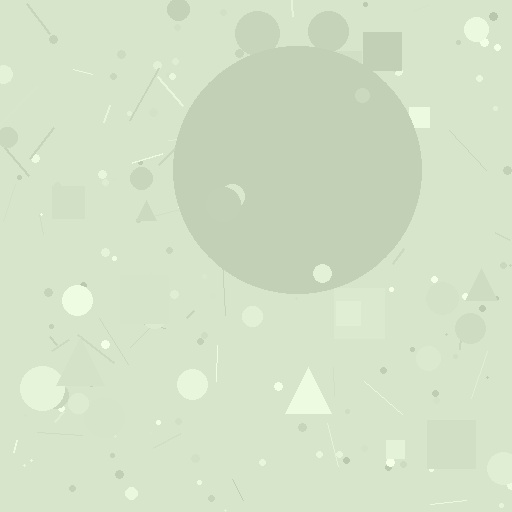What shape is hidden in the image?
A circle is hidden in the image.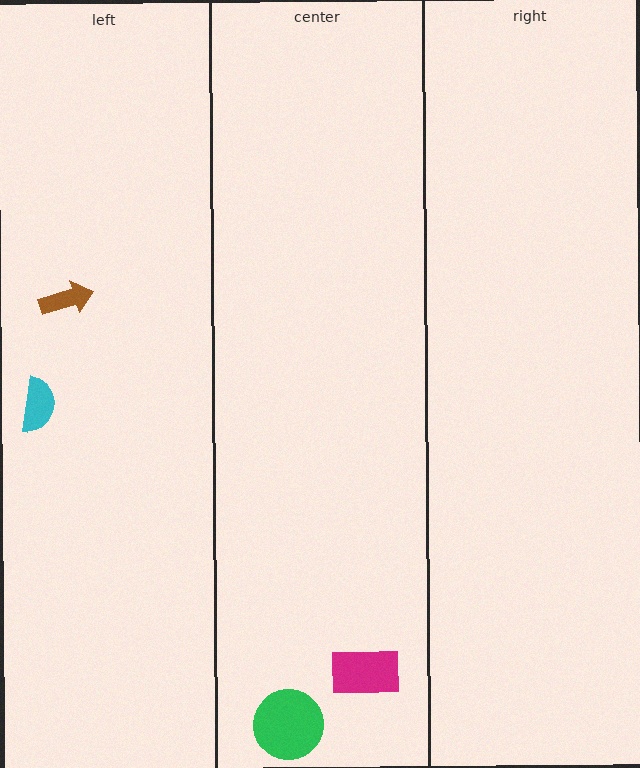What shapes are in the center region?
The magenta rectangle, the green circle.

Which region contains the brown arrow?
The left region.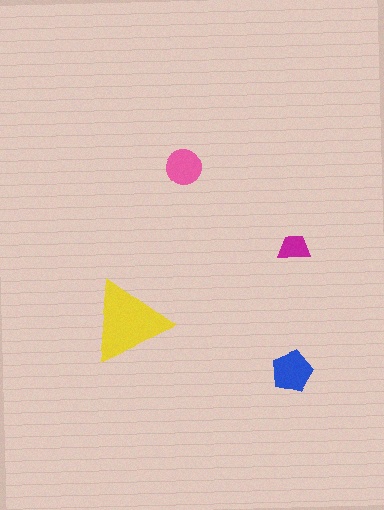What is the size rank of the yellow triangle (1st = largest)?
1st.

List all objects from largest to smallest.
The yellow triangle, the blue pentagon, the pink circle, the magenta trapezoid.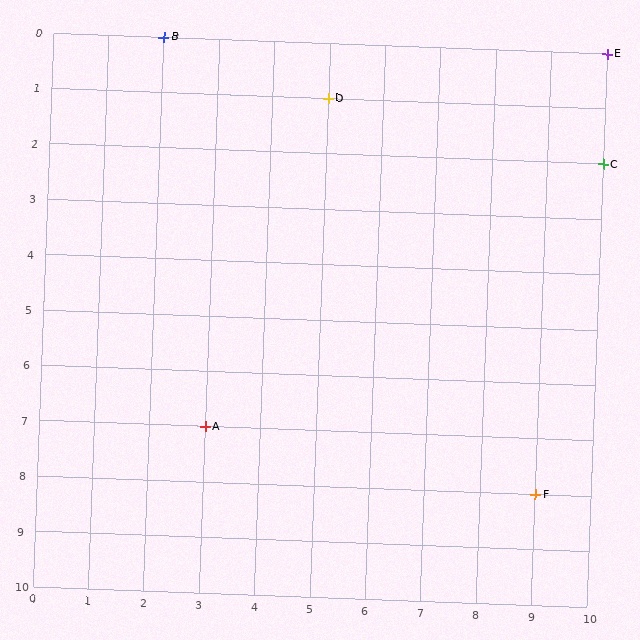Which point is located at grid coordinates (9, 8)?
Point F is at (9, 8).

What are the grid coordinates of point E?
Point E is at grid coordinates (10, 0).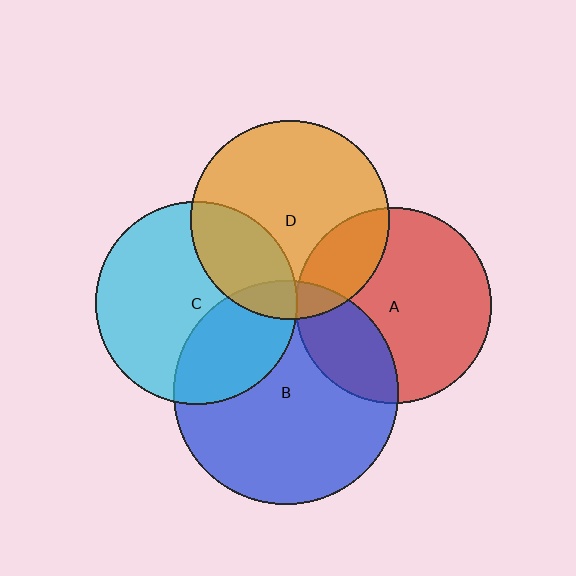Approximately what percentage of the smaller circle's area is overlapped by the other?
Approximately 20%.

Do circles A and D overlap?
Yes.